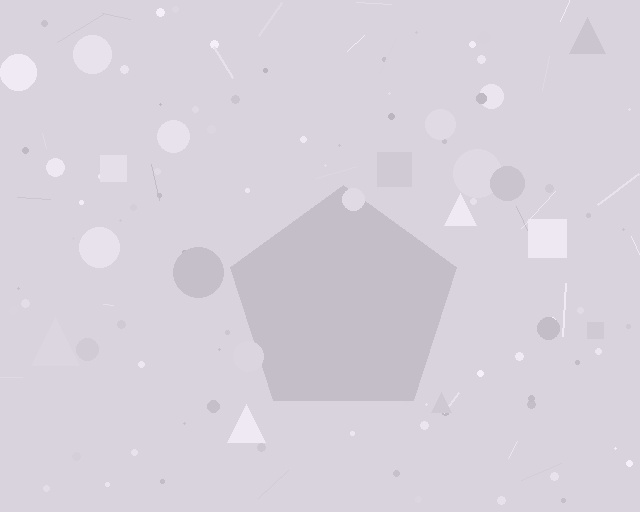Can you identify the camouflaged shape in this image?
The camouflaged shape is a pentagon.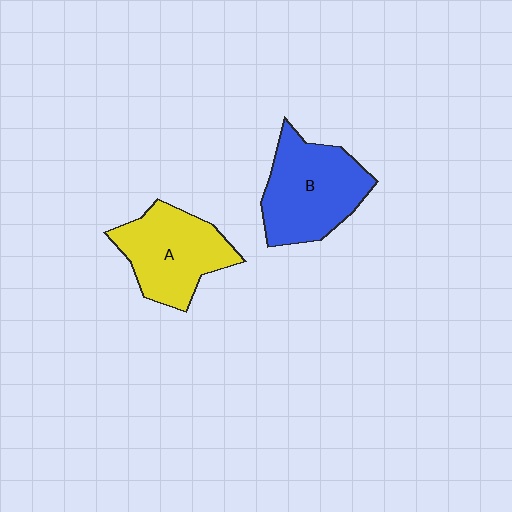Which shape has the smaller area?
Shape A (yellow).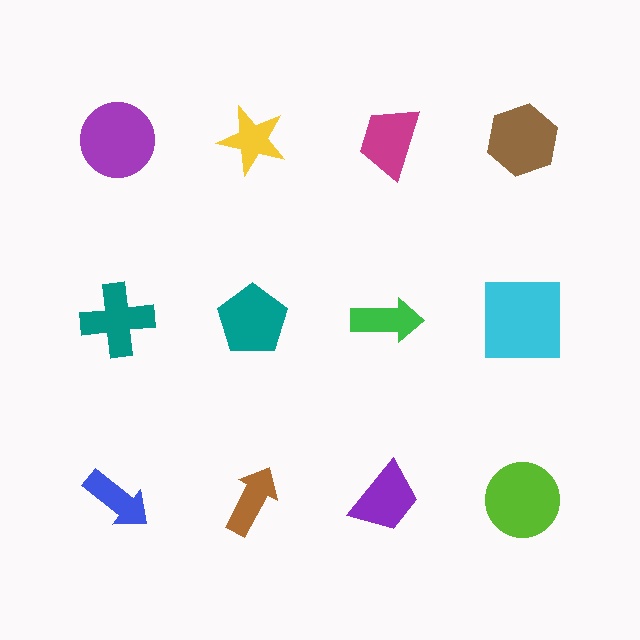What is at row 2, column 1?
A teal cross.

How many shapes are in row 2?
4 shapes.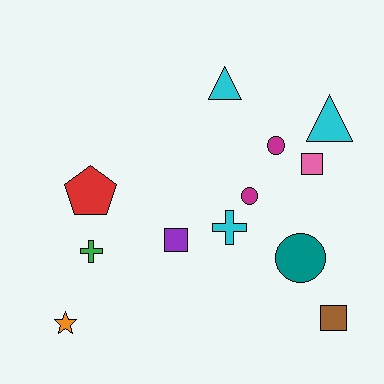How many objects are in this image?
There are 12 objects.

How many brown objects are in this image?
There is 1 brown object.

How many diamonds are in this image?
There are no diamonds.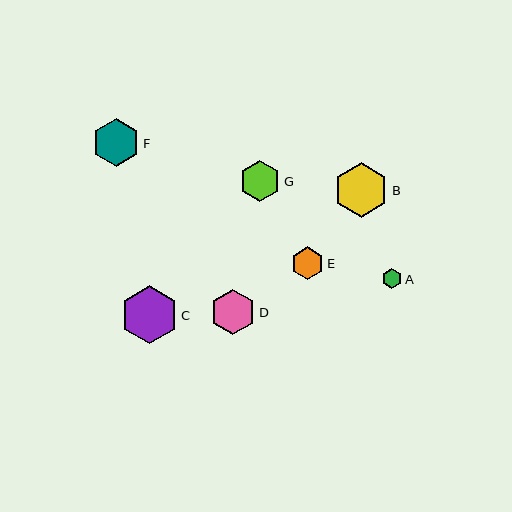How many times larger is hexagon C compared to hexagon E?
Hexagon C is approximately 1.8 times the size of hexagon E.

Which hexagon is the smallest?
Hexagon A is the smallest with a size of approximately 20 pixels.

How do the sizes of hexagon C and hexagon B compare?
Hexagon C and hexagon B are approximately the same size.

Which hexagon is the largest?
Hexagon C is the largest with a size of approximately 58 pixels.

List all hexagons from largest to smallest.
From largest to smallest: C, B, F, D, G, E, A.